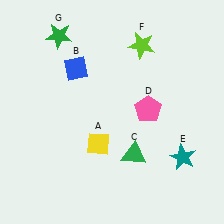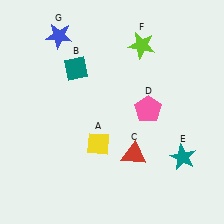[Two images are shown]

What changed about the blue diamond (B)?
In Image 1, B is blue. In Image 2, it changed to teal.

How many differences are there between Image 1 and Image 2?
There are 3 differences between the two images.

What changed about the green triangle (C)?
In Image 1, C is green. In Image 2, it changed to red.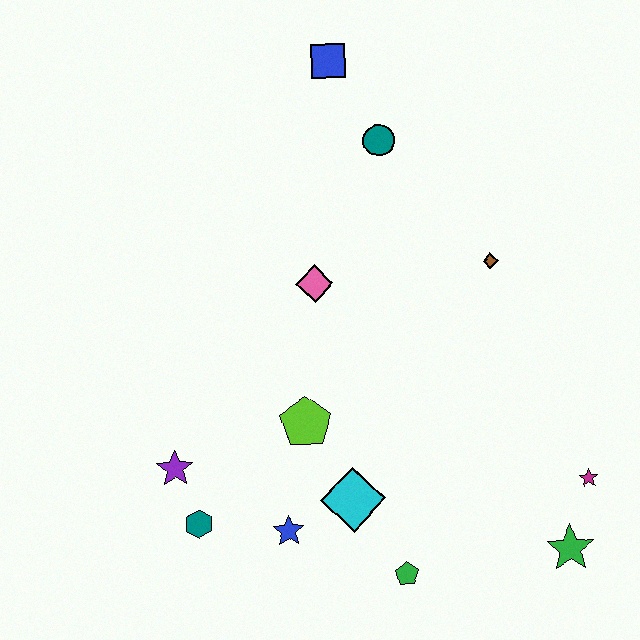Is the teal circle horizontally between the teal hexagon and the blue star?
No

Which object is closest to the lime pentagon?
The cyan diamond is closest to the lime pentagon.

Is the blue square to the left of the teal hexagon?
No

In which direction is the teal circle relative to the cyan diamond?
The teal circle is above the cyan diamond.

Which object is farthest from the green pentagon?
The blue square is farthest from the green pentagon.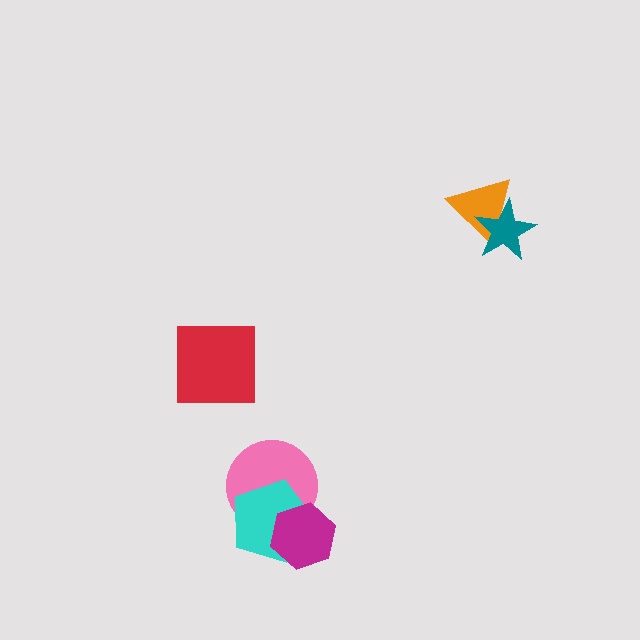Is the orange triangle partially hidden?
Yes, it is partially covered by another shape.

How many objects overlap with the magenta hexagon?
2 objects overlap with the magenta hexagon.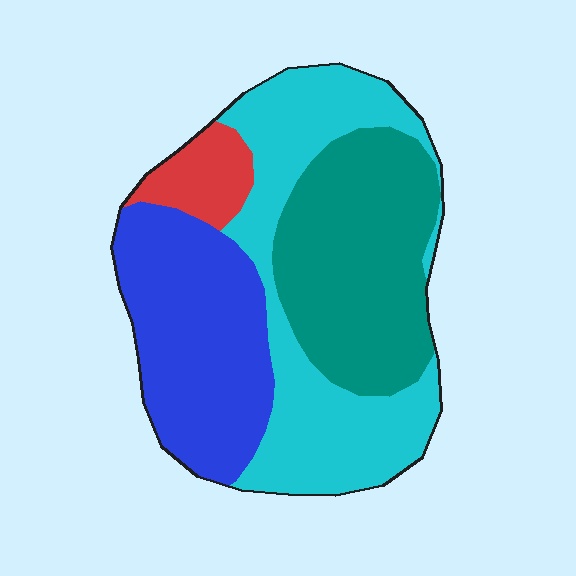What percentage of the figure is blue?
Blue covers roughly 30% of the figure.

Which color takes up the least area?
Red, at roughly 5%.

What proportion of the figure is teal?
Teal covers 31% of the figure.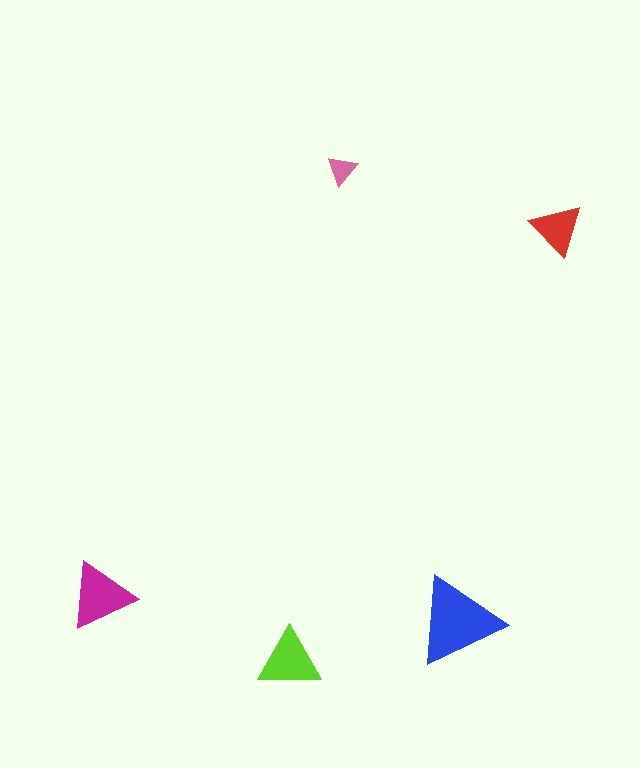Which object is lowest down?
The lime triangle is bottommost.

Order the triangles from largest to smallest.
the blue one, the magenta one, the lime one, the red one, the pink one.